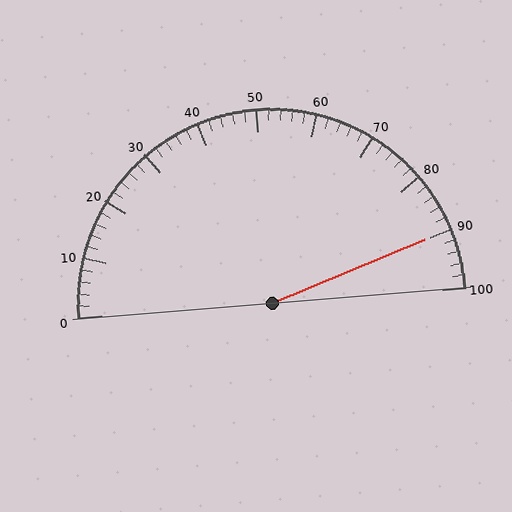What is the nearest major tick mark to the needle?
The nearest major tick mark is 90.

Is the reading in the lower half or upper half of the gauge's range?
The reading is in the upper half of the range (0 to 100).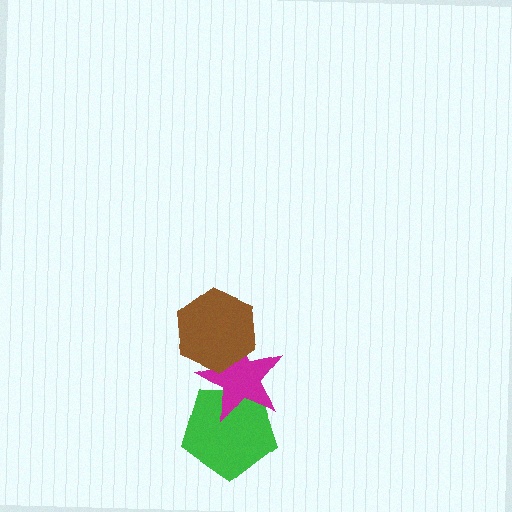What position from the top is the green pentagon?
The green pentagon is 3rd from the top.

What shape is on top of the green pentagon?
The magenta star is on top of the green pentagon.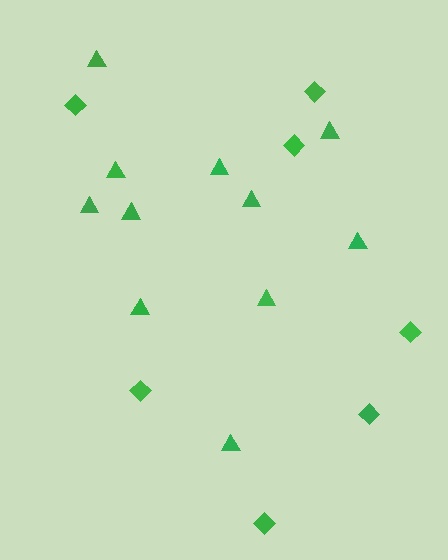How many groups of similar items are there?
There are 2 groups: one group of diamonds (7) and one group of triangles (11).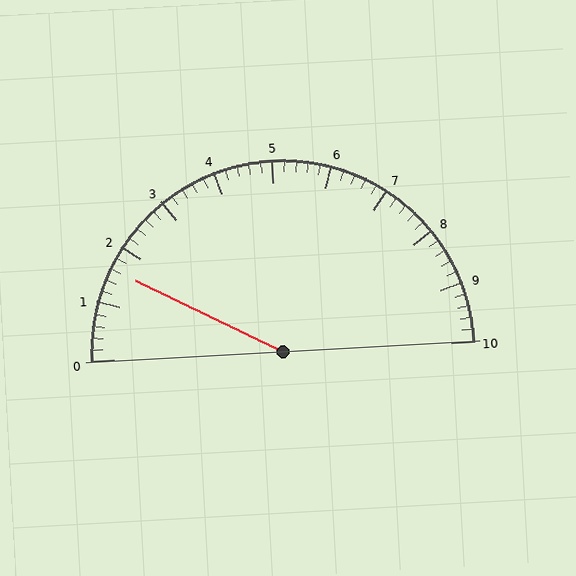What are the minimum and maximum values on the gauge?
The gauge ranges from 0 to 10.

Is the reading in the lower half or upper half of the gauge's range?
The reading is in the lower half of the range (0 to 10).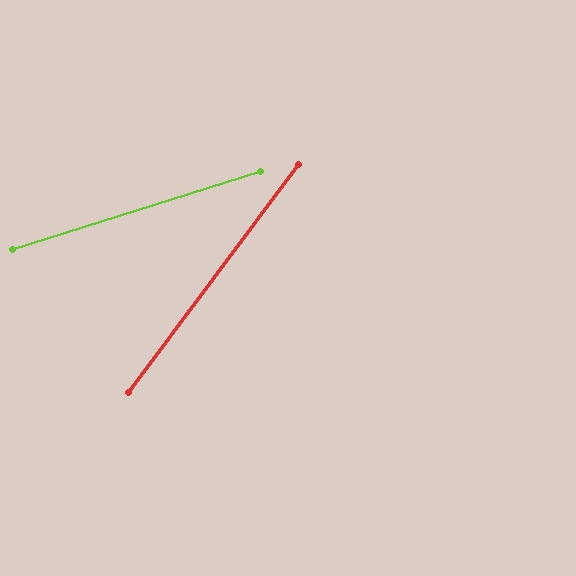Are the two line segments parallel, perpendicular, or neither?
Neither parallel nor perpendicular — they differ by about 36°.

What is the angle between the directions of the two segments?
Approximately 36 degrees.